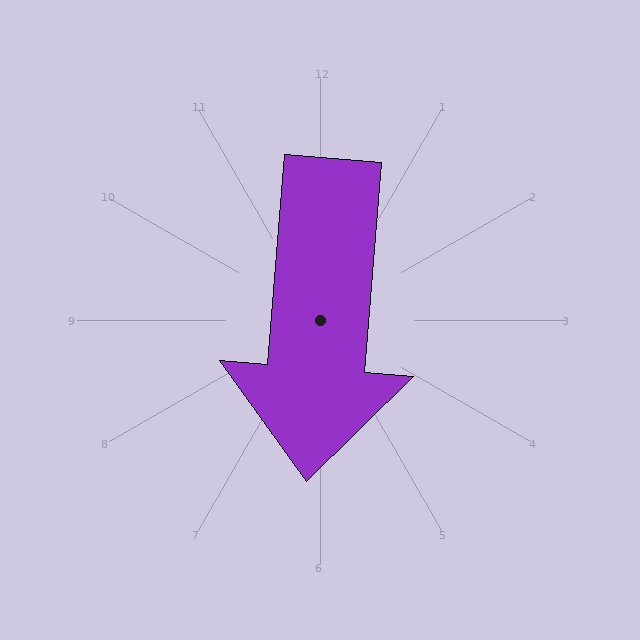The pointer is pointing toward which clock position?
Roughly 6 o'clock.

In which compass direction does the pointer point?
South.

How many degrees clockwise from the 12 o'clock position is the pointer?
Approximately 185 degrees.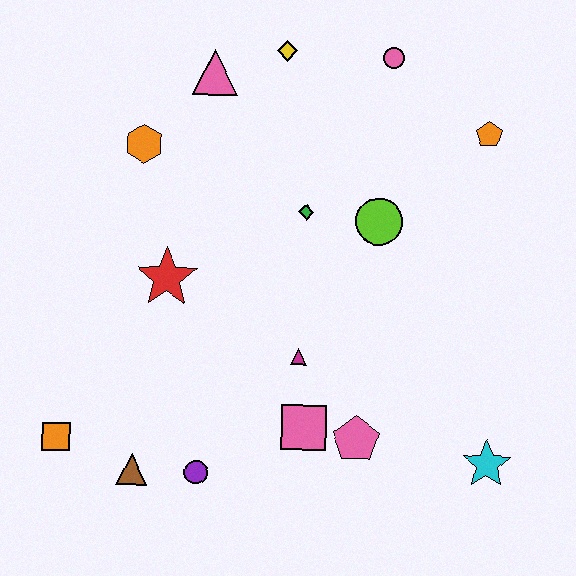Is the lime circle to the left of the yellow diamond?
No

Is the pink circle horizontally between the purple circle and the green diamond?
No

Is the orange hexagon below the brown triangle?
No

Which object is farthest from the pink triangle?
The cyan star is farthest from the pink triangle.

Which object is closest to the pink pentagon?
The pink square is closest to the pink pentagon.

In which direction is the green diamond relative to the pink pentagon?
The green diamond is above the pink pentagon.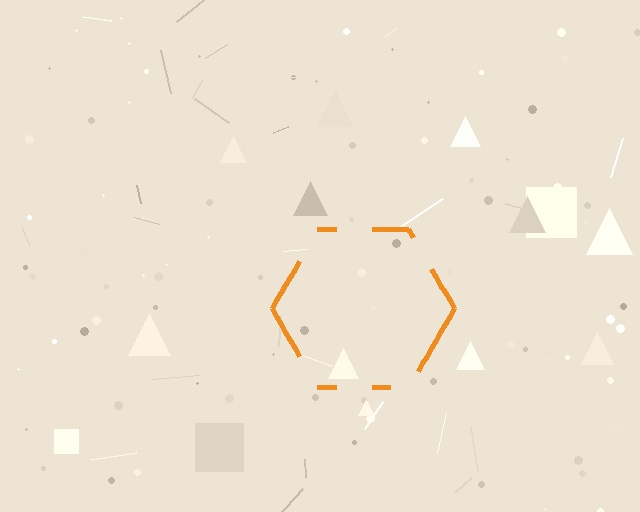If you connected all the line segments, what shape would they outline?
They would outline a hexagon.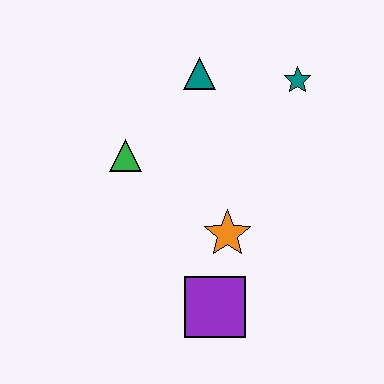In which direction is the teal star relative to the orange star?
The teal star is above the orange star.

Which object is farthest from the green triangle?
The teal star is farthest from the green triangle.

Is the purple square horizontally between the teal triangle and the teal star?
Yes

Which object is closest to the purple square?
The orange star is closest to the purple square.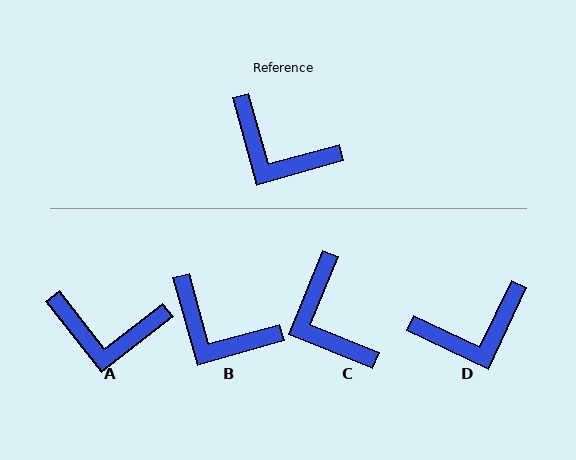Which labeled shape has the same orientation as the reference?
B.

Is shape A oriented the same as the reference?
No, it is off by about 23 degrees.